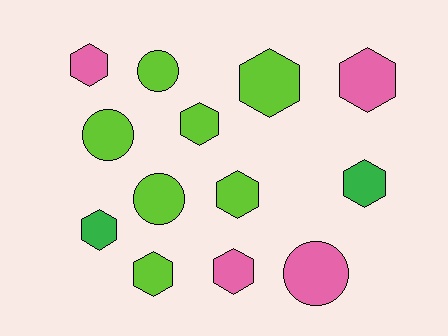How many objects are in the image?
There are 13 objects.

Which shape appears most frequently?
Hexagon, with 9 objects.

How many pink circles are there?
There is 1 pink circle.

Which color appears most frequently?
Lime, with 7 objects.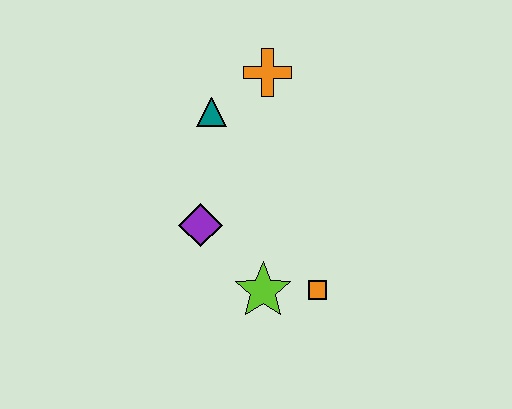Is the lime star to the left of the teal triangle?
No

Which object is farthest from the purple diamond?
The orange cross is farthest from the purple diamond.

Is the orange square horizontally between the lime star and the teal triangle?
No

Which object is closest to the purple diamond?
The lime star is closest to the purple diamond.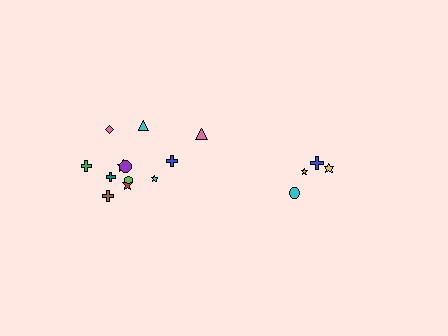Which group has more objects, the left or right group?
The left group.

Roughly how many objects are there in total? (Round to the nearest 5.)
Roughly 15 objects in total.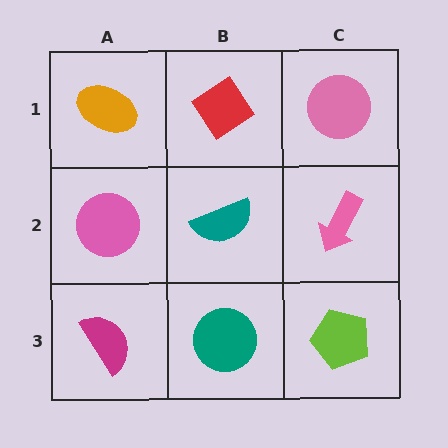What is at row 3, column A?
A magenta semicircle.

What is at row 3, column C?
A lime pentagon.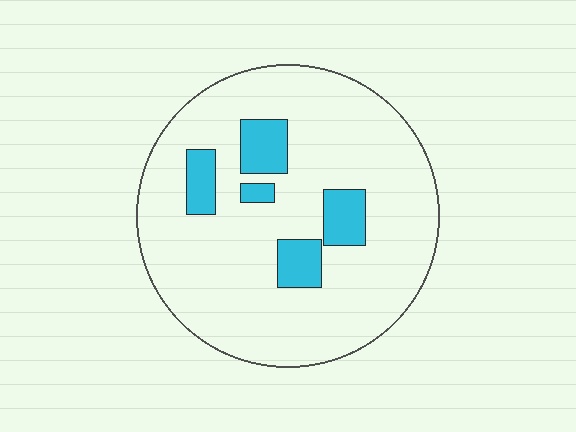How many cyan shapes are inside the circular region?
5.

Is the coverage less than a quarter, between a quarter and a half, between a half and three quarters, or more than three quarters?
Less than a quarter.